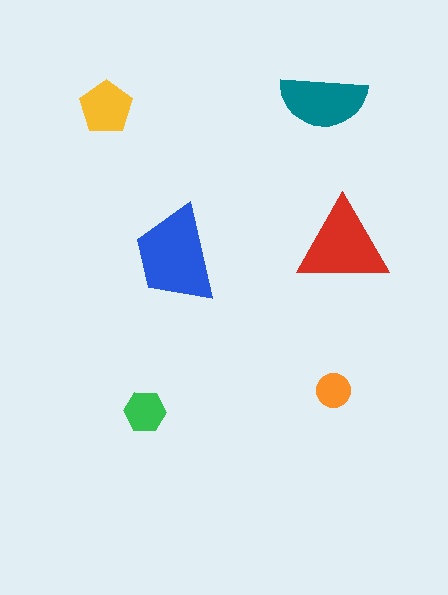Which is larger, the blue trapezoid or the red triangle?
The blue trapezoid.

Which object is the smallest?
The orange circle.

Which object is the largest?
The blue trapezoid.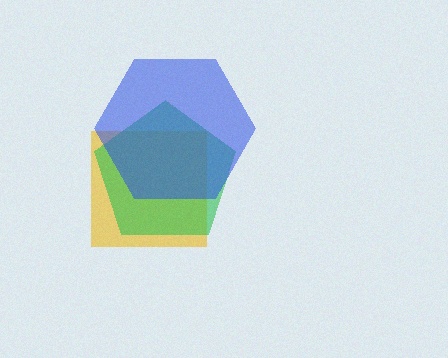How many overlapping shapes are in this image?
There are 3 overlapping shapes in the image.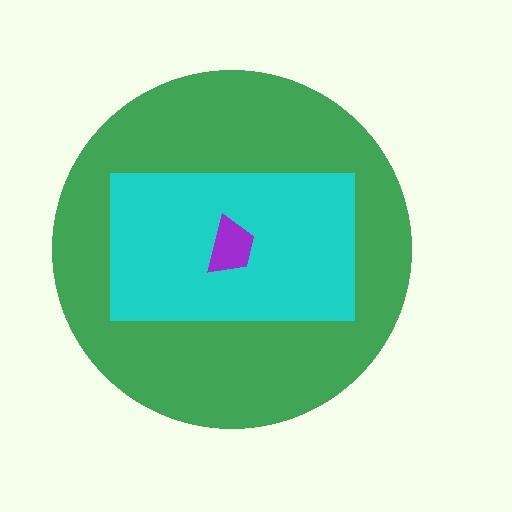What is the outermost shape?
The green circle.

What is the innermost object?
The purple trapezoid.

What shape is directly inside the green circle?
The cyan rectangle.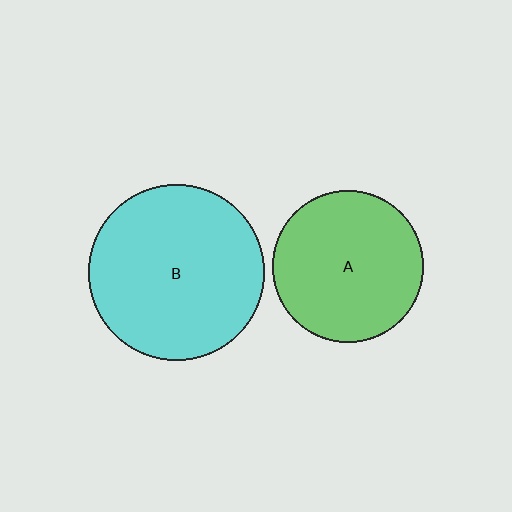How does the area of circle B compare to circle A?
Approximately 1.3 times.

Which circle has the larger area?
Circle B (cyan).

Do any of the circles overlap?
No, none of the circles overlap.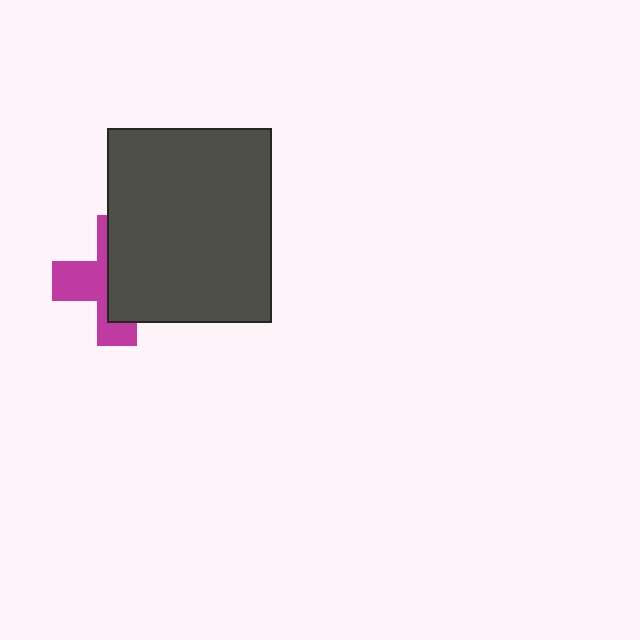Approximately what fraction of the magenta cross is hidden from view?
Roughly 57% of the magenta cross is hidden behind the dark gray rectangle.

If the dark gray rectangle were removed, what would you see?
You would see the complete magenta cross.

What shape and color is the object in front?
The object in front is a dark gray rectangle.